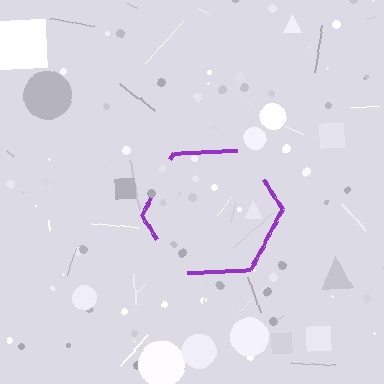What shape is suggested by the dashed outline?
The dashed outline suggests a hexagon.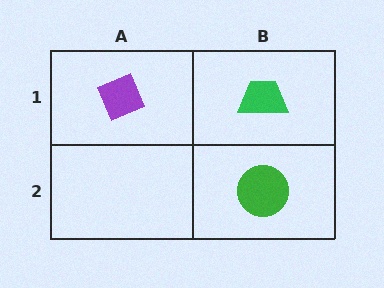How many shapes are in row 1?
2 shapes.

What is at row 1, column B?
A green trapezoid.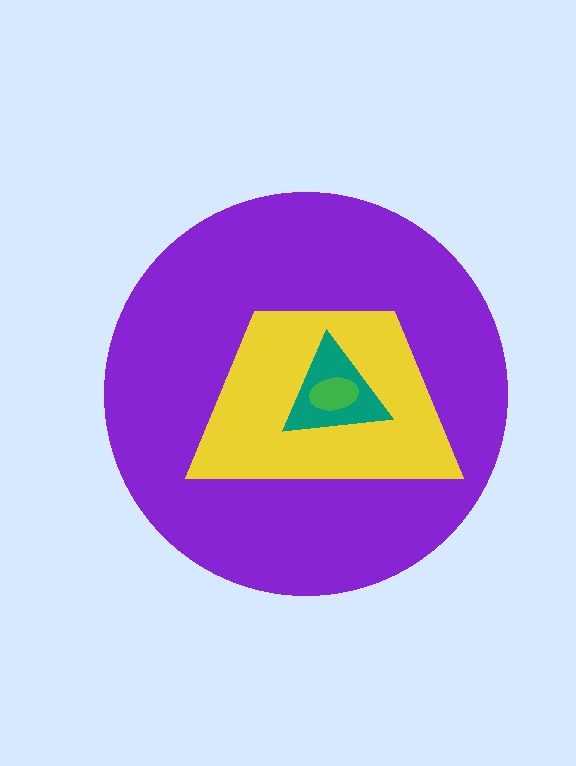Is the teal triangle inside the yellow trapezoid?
Yes.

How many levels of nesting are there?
4.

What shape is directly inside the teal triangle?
The green ellipse.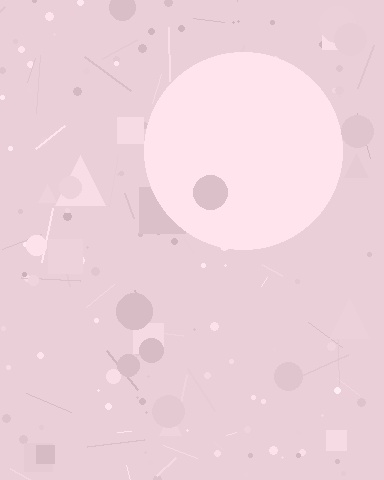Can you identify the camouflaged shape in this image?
The camouflaged shape is a circle.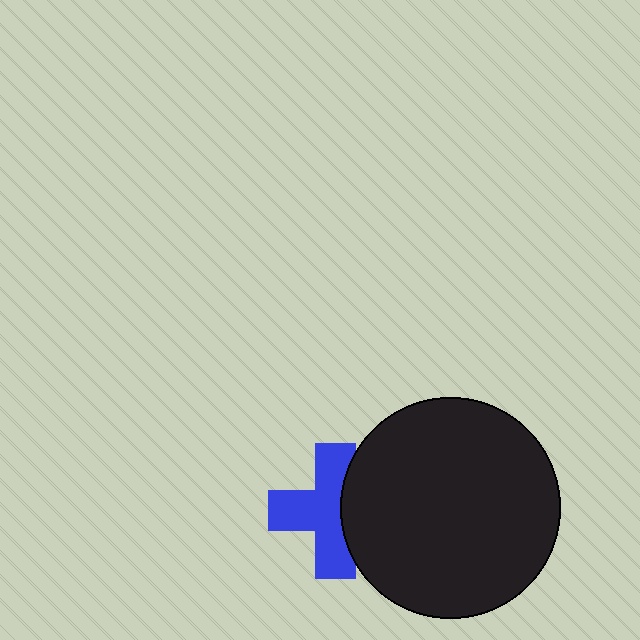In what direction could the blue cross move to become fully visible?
The blue cross could move left. That would shift it out from behind the black circle entirely.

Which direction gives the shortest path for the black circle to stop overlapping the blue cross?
Moving right gives the shortest separation.